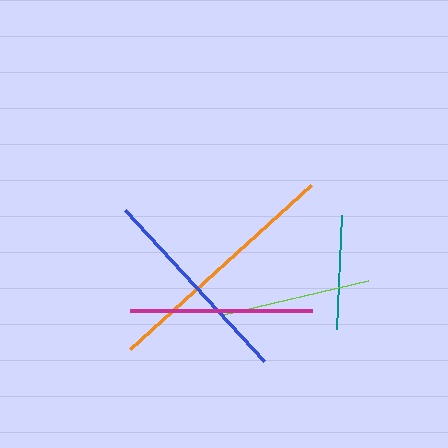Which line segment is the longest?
The orange line is the longest at approximately 245 pixels.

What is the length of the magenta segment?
The magenta segment is approximately 182 pixels long.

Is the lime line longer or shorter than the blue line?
The blue line is longer than the lime line.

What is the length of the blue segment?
The blue segment is approximately 205 pixels long.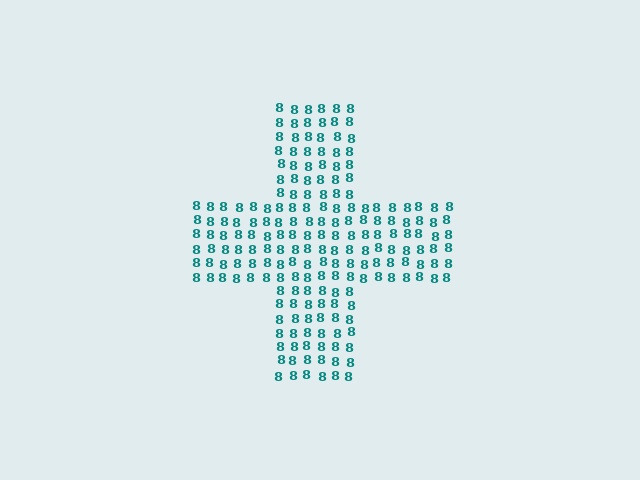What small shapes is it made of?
It is made of small digit 8's.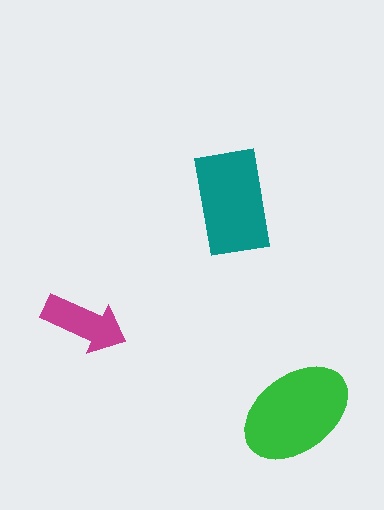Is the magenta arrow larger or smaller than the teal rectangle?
Smaller.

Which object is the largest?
The green ellipse.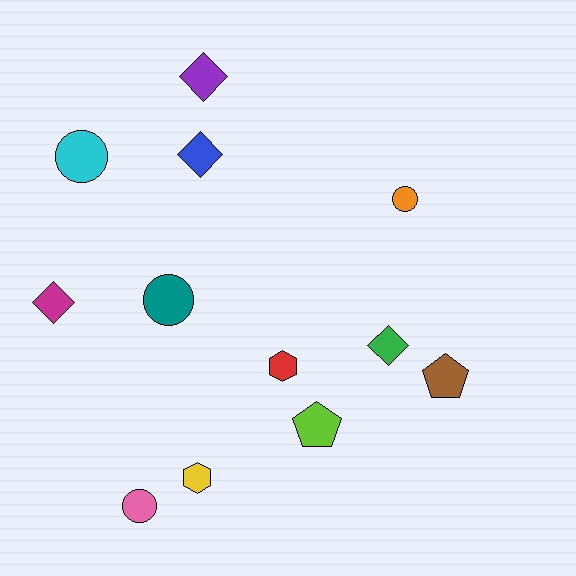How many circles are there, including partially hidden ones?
There are 4 circles.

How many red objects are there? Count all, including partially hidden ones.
There is 1 red object.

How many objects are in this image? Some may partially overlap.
There are 12 objects.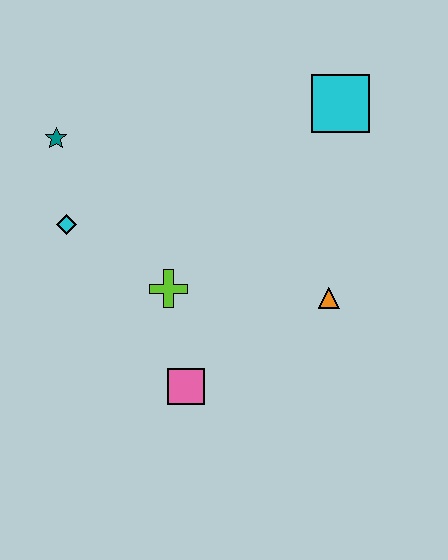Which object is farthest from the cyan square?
The pink square is farthest from the cyan square.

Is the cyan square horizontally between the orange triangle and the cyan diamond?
No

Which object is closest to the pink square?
The lime cross is closest to the pink square.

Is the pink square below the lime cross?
Yes